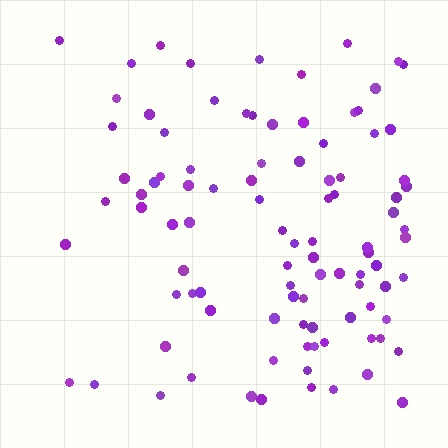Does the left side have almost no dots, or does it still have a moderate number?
Still a moderate number, just noticeably fewer than the right.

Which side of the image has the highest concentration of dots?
The right.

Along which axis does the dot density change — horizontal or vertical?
Horizontal.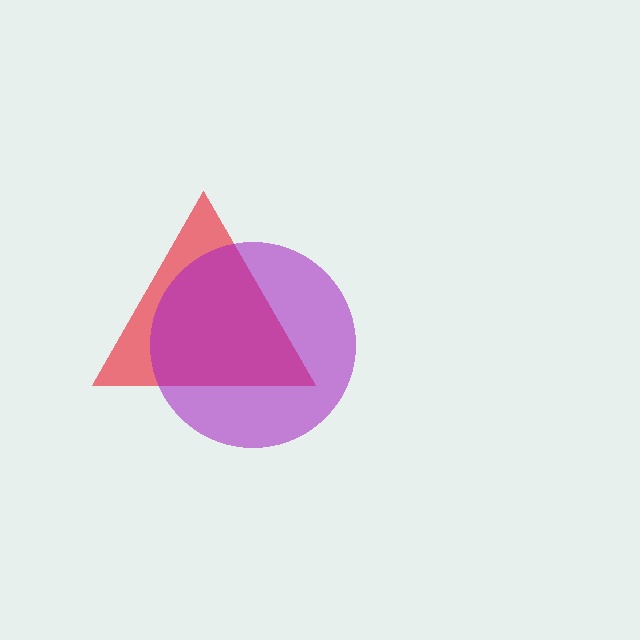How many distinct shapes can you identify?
There are 2 distinct shapes: a red triangle, a purple circle.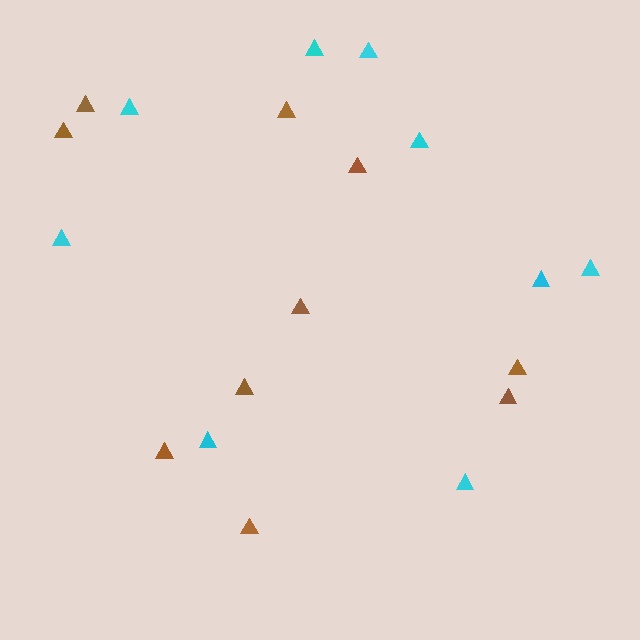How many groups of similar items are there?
There are 2 groups: one group of cyan triangles (9) and one group of brown triangles (10).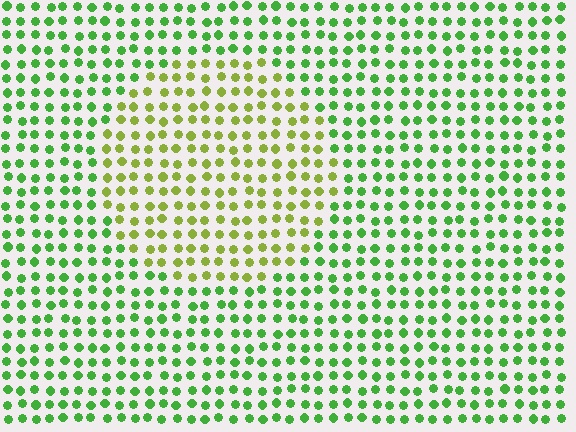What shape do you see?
I see a circle.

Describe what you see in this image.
The image is filled with small green elements in a uniform arrangement. A circle-shaped region is visible where the elements are tinted to a slightly different hue, forming a subtle color boundary.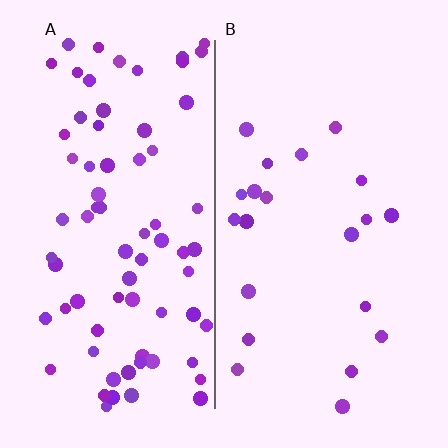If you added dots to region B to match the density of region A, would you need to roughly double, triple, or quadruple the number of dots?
Approximately triple.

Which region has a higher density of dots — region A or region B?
A (the left).